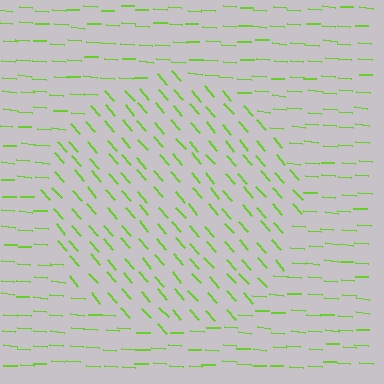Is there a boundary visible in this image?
Yes, there is a texture boundary formed by a change in line orientation.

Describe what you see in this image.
The image is filled with small lime line segments. A circle region in the image has lines oriented differently from the surrounding lines, creating a visible texture boundary.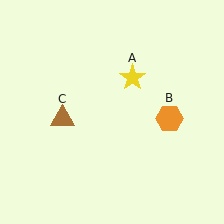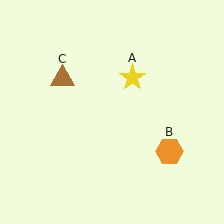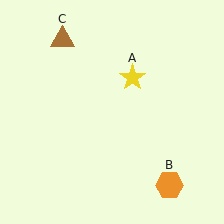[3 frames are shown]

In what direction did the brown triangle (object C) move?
The brown triangle (object C) moved up.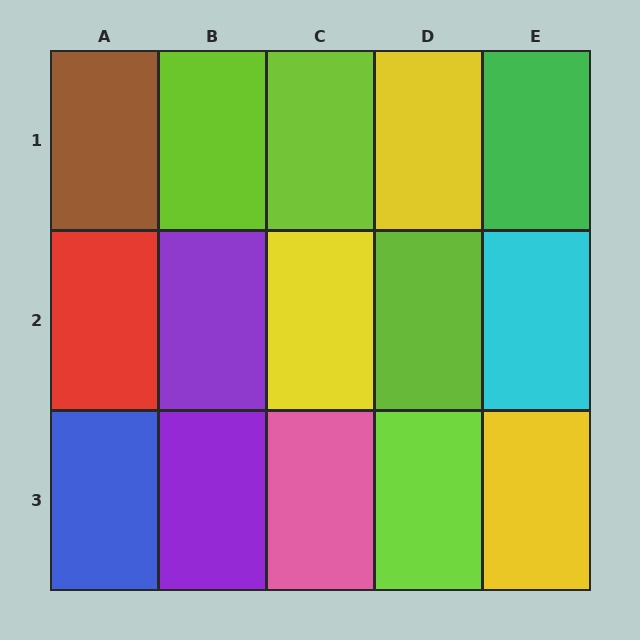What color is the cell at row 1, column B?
Lime.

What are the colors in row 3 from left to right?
Blue, purple, pink, lime, yellow.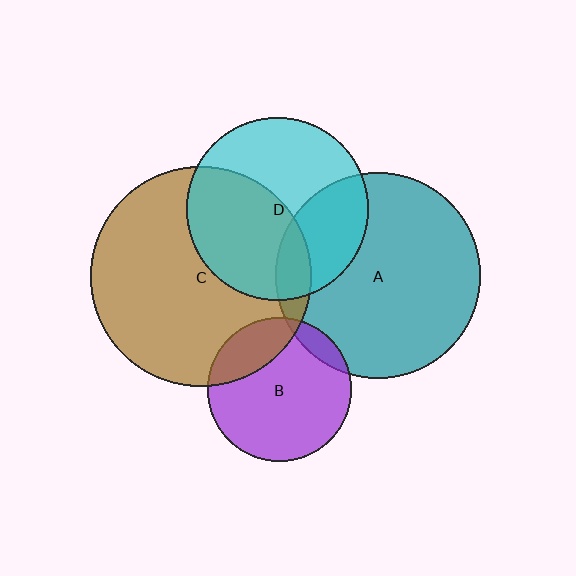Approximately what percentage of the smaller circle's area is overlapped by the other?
Approximately 10%.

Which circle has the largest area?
Circle C (brown).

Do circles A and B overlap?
Yes.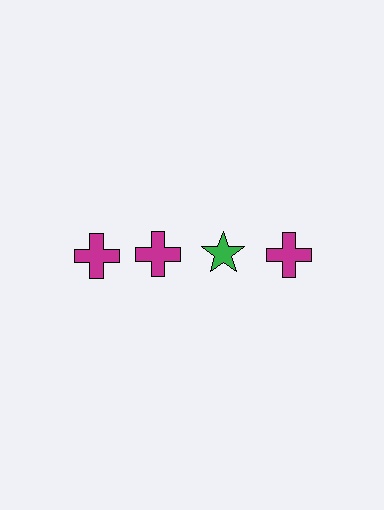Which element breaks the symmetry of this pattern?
The green star in the top row, center column breaks the symmetry. All other shapes are magenta crosses.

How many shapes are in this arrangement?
There are 4 shapes arranged in a grid pattern.